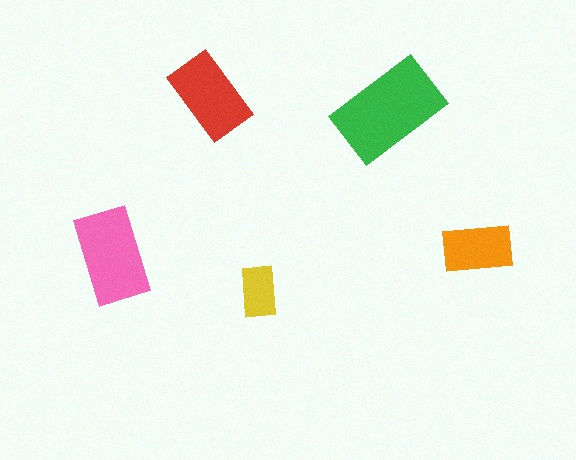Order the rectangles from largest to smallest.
the green one, the pink one, the red one, the orange one, the yellow one.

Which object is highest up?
The red rectangle is topmost.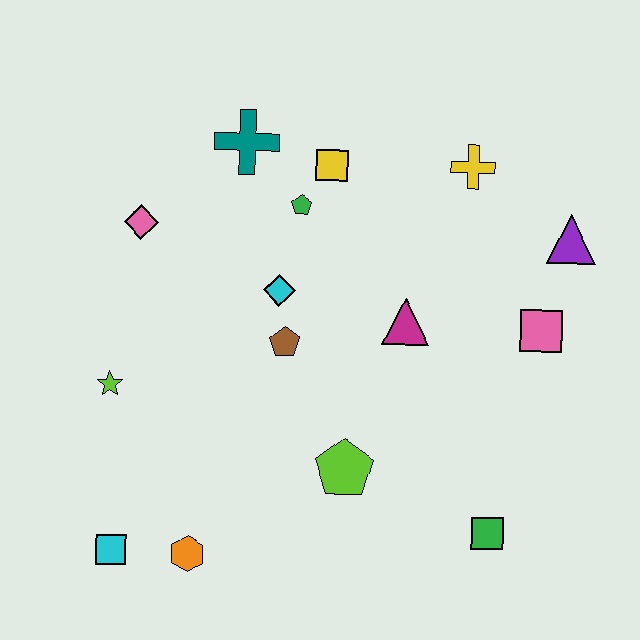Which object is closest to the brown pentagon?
The cyan diamond is closest to the brown pentagon.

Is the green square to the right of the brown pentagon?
Yes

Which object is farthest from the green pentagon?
The cyan square is farthest from the green pentagon.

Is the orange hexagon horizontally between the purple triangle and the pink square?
No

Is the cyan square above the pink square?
No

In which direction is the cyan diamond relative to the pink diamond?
The cyan diamond is to the right of the pink diamond.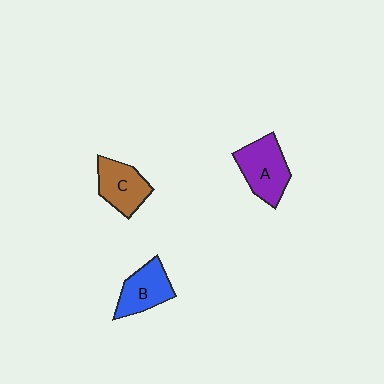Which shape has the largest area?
Shape A (purple).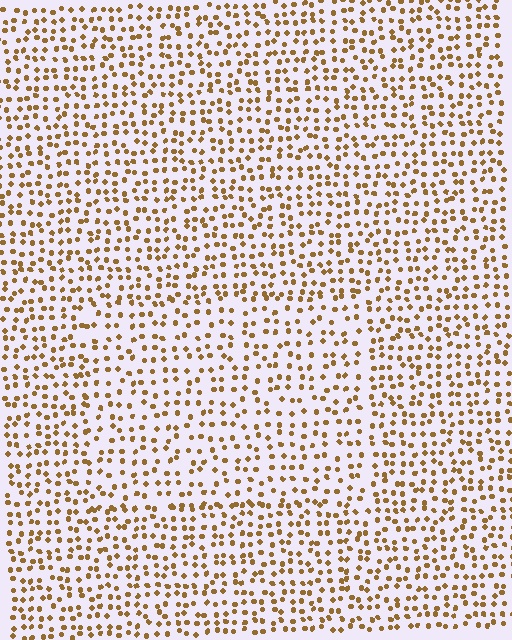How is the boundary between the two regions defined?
The boundary is defined by a change in element density (approximately 1.4x ratio). All elements are the same color, size, and shape.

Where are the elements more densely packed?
The elements are more densely packed outside the rectangle boundary.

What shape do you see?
I see a rectangle.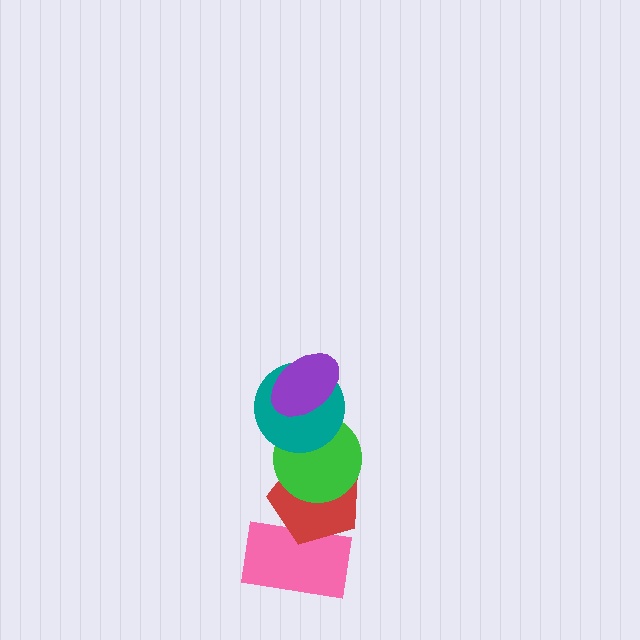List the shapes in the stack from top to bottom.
From top to bottom: the purple ellipse, the teal circle, the green circle, the red pentagon, the pink rectangle.